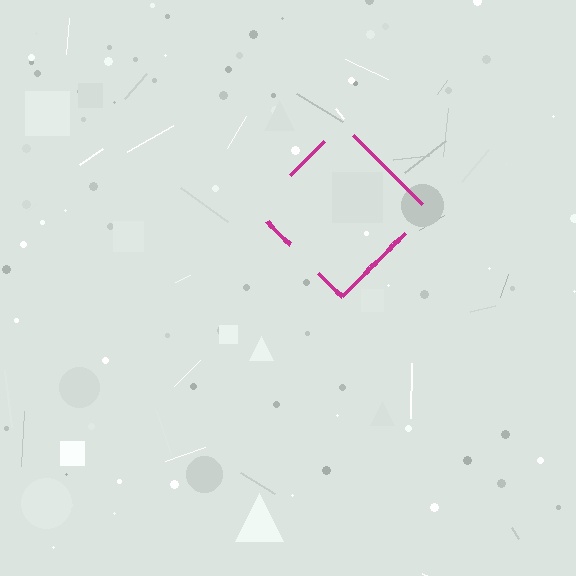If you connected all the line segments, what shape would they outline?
They would outline a diamond.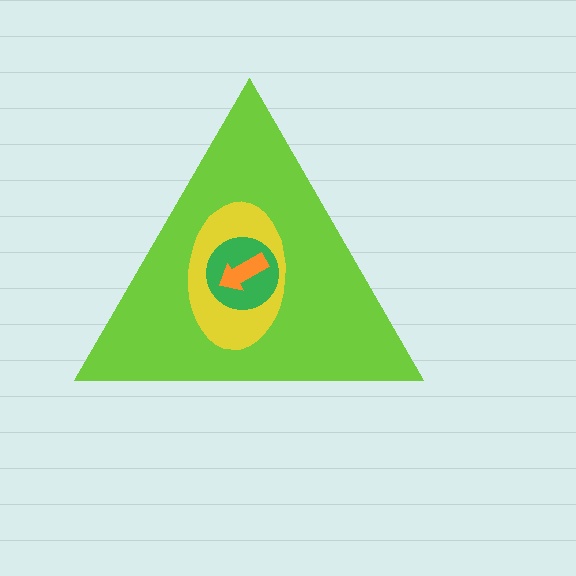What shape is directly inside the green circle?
The orange arrow.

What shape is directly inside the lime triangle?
The yellow ellipse.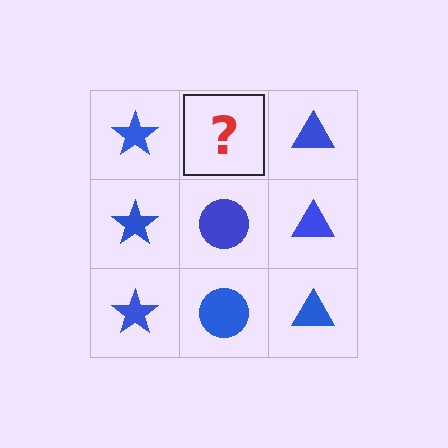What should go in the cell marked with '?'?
The missing cell should contain a blue circle.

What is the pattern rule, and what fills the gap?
The rule is that each column has a consistent shape. The gap should be filled with a blue circle.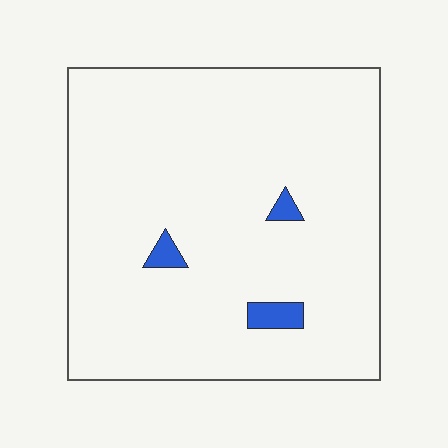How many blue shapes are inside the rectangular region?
3.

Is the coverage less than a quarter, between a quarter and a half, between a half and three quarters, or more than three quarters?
Less than a quarter.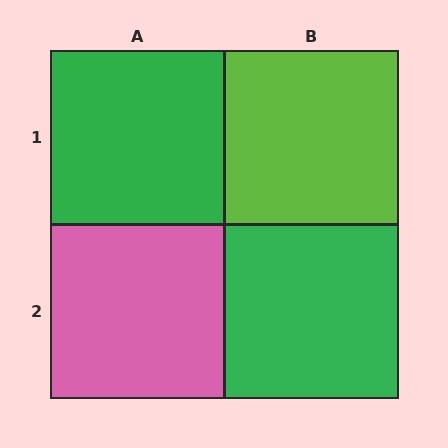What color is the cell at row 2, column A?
Pink.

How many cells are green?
2 cells are green.